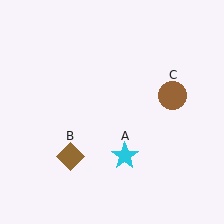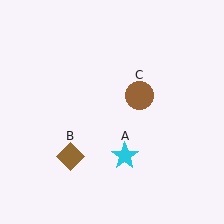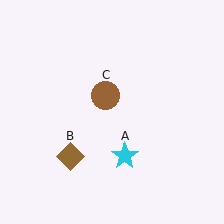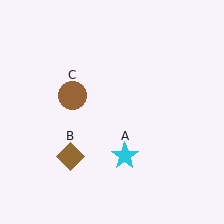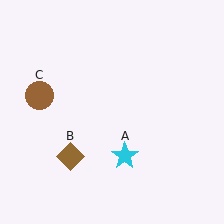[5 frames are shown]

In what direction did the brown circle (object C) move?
The brown circle (object C) moved left.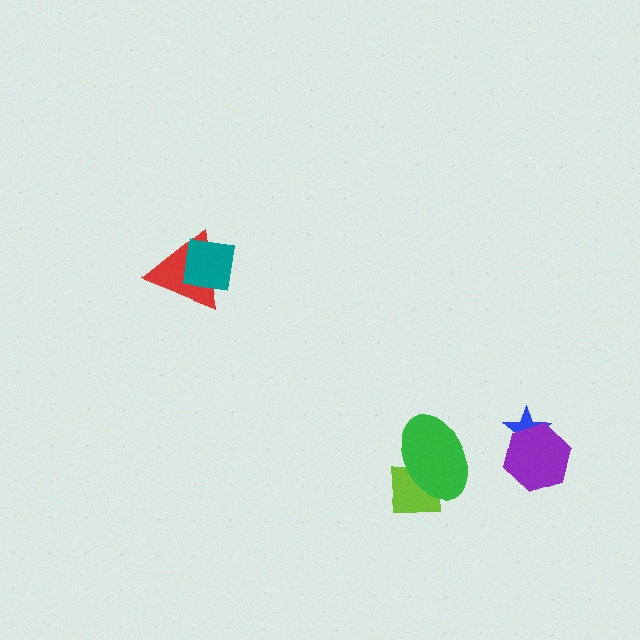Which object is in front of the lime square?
The green ellipse is in front of the lime square.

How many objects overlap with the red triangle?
1 object overlaps with the red triangle.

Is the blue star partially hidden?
Yes, it is partially covered by another shape.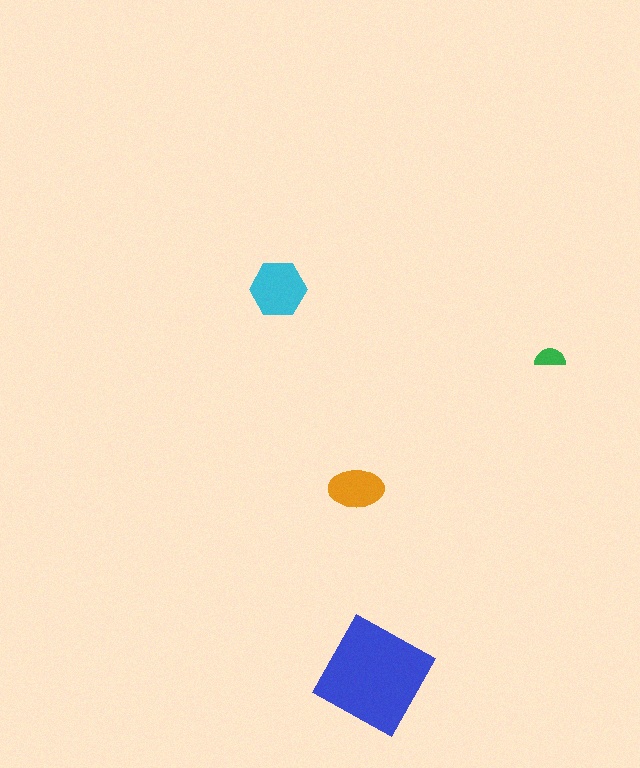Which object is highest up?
The cyan hexagon is topmost.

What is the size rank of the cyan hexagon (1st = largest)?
2nd.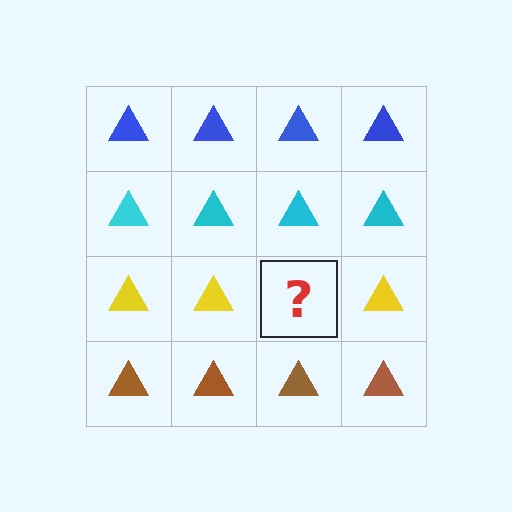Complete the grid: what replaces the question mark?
The question mark should be replaced with a yellow triangle.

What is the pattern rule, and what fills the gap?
The rule is that each row has a consistent color. The gap should be filled with a yellow triangle.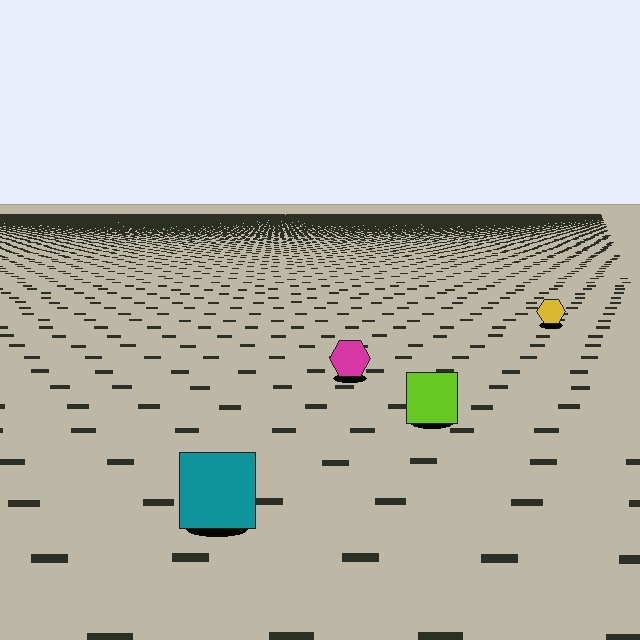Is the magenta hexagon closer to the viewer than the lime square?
No. The lime square is closer — you can tell from the texture gradient: the ground texture is coarser near it.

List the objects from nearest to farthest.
From nearest to farthest: the teal square, the lime square, the magenta hexagon, the yellow hexagon.